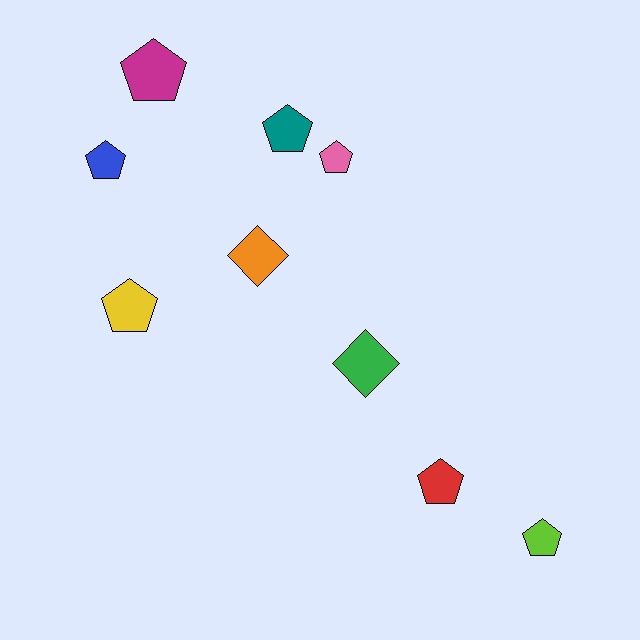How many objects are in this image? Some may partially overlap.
There are 9 objects.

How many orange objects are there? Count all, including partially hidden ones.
There is 1 orange object.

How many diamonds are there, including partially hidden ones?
There are 2 diamonds.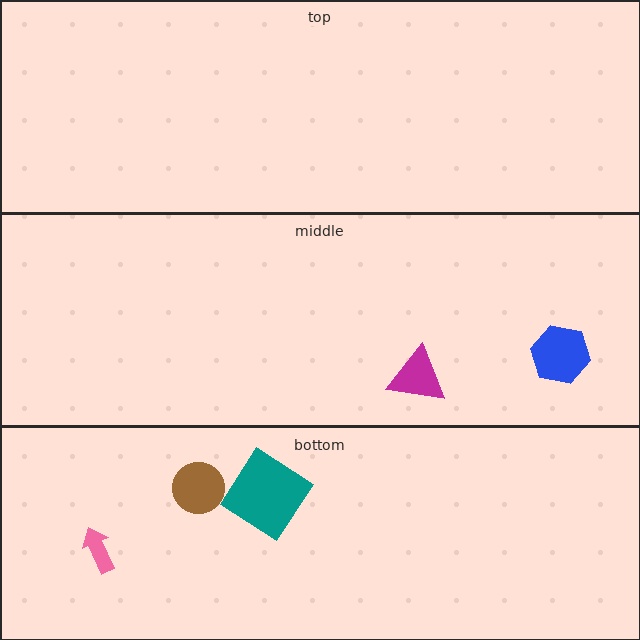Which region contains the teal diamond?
The bottom region.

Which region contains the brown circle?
The bottom region.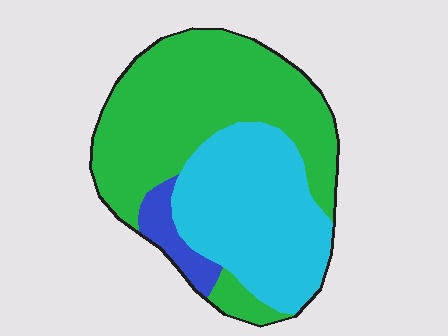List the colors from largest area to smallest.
From largest to smallest: green, cyan, blue.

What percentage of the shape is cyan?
Cyan covers about 40% of the shape.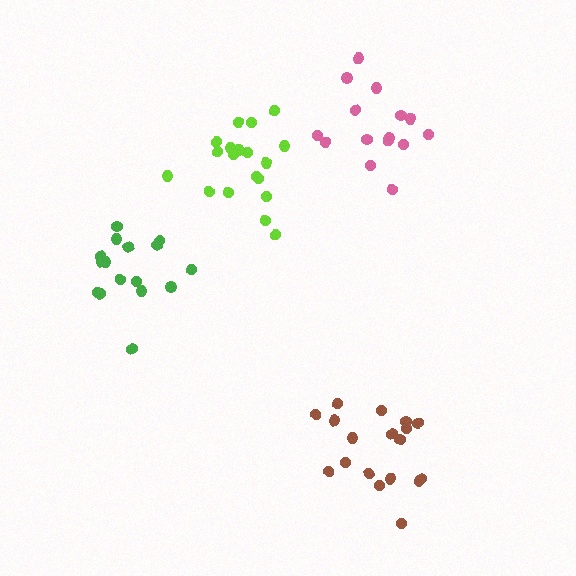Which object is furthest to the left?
The green cluster is leftmost.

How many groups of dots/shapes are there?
There are 4 groups.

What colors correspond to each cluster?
The clusters are colored: green, lime, pink, brown.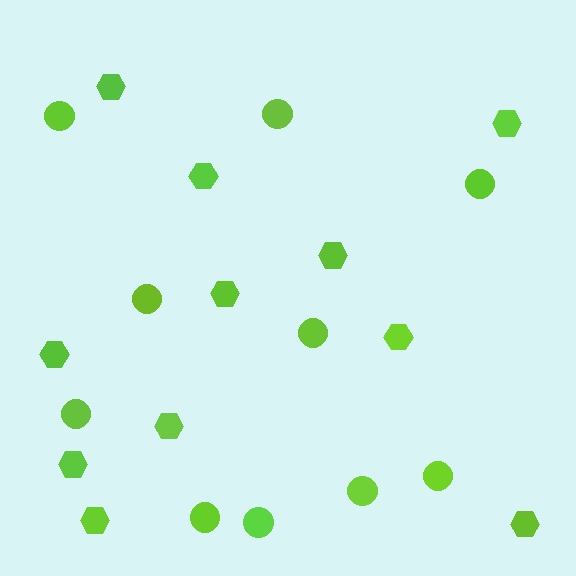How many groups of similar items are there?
There are 2 groups: one group of circles (10) and one group of hexagons (11).